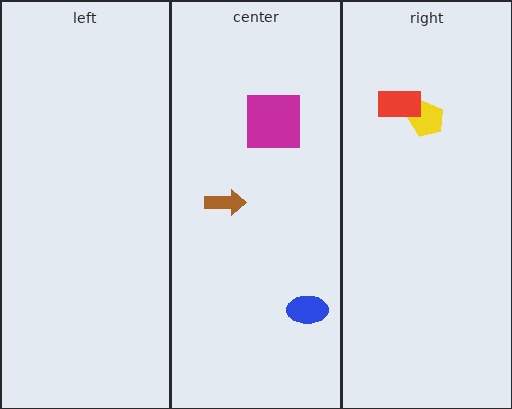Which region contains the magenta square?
The center region.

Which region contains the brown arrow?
The center region.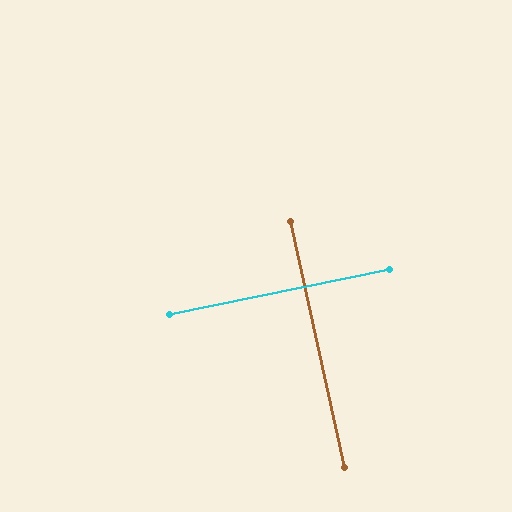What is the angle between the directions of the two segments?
Approximately 89 degrees.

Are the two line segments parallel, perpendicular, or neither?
Perpendicular — they meet at approximately 89°.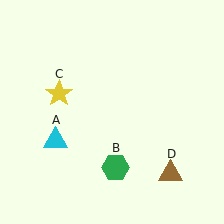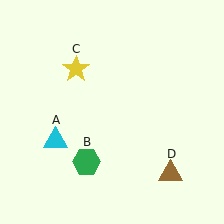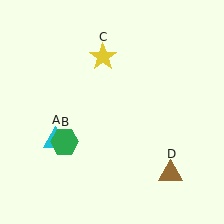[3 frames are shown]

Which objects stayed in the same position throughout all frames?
Cyan triangle (object A) and brown triangle (object D) remained stationary.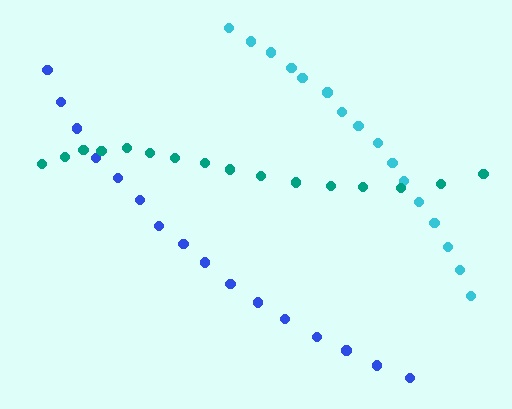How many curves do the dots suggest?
There are 3 distinct paths.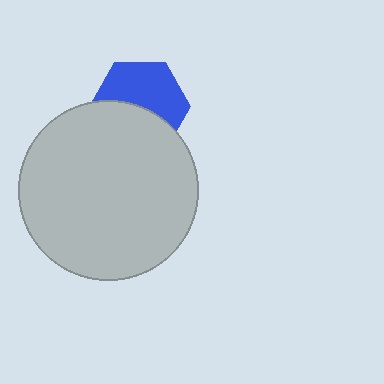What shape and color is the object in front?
The object in front is a light gray circle.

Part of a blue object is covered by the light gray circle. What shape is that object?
It is a hexagon.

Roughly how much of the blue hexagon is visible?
About half of it is visible (roughly 54%).